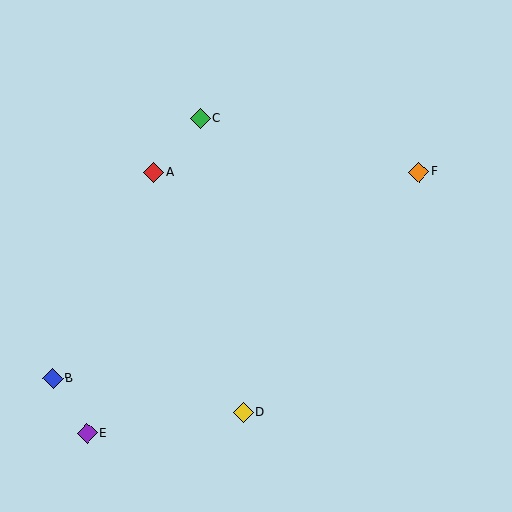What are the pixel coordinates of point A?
Point A is at (154, 172).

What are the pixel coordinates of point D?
Point D is at (243, 413).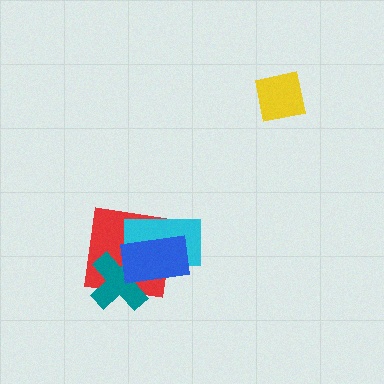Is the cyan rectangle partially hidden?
Yes, it is partially covered by another shape.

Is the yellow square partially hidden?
No, no other shape covers it.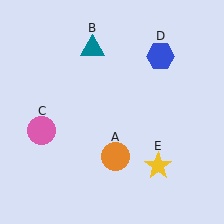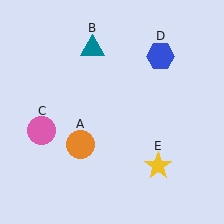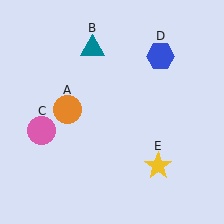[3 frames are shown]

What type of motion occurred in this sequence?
The orange circle (object A) rotated clockwise around the center of the scene.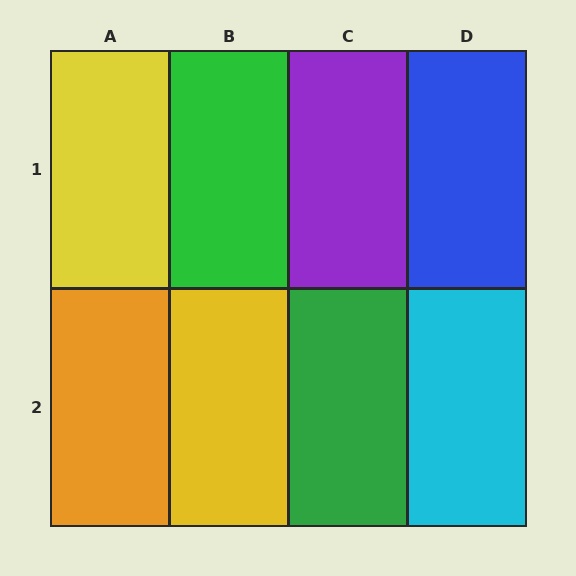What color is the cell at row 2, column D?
Cyan.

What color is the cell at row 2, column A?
Orange.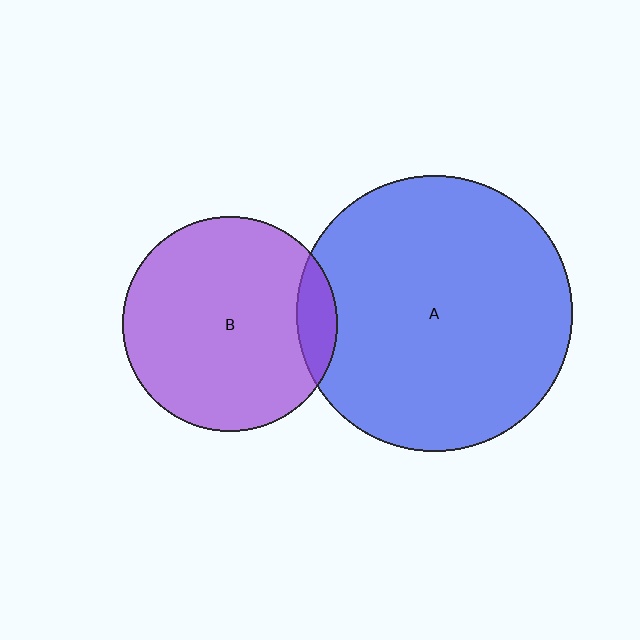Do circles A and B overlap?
Yes.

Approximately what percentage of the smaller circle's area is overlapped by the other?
Approximately 10%.